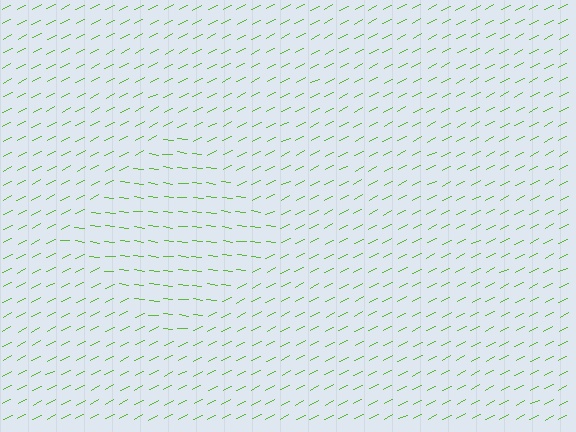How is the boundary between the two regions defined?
The boundary is defined purely by a change in line orientation (approximately 33 degrees difference). All lines are the same color and thickness.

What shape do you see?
I see a diamond.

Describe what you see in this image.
The image is filled with small lime line segments. A diamond region in the image has lines oriented differently from the surrounding lines, creating a visible texture boundary.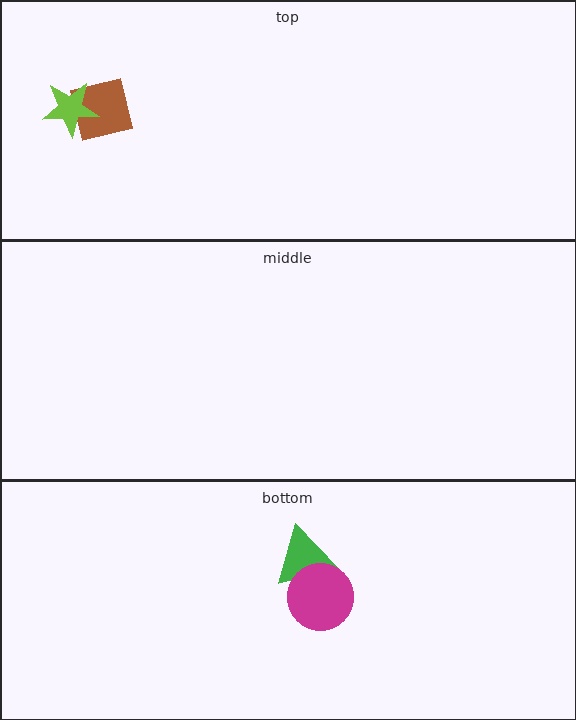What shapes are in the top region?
The brown square, the lime star.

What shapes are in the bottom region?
The green triangle, the magenta circle.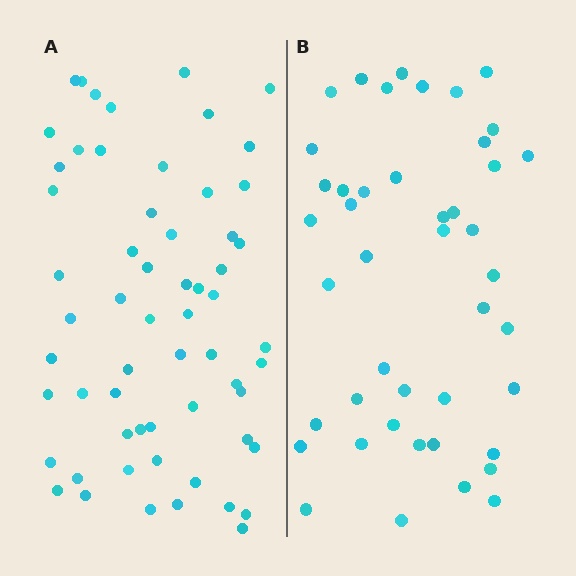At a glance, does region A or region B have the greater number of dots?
Region A (the left region) has more dots.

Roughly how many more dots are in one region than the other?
Region A has approximately 15 more dots than region B.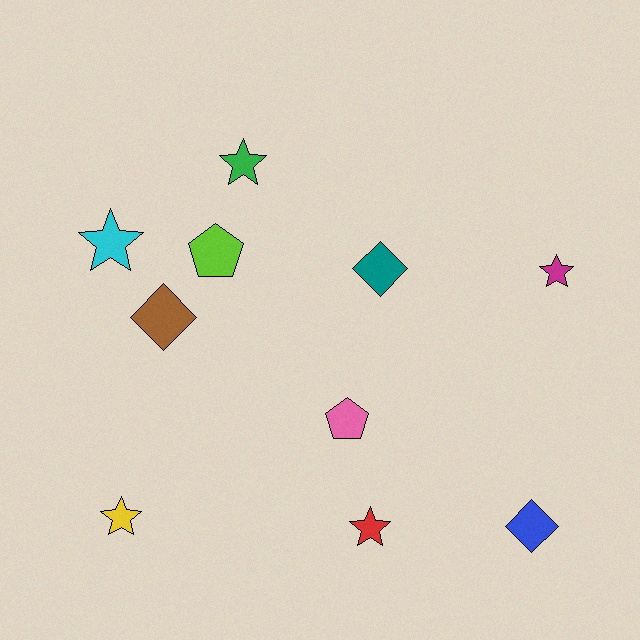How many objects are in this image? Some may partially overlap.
There are 10 objects.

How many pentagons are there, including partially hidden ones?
There are 2 pentagons.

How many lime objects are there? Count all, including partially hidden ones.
There is 1 lime object.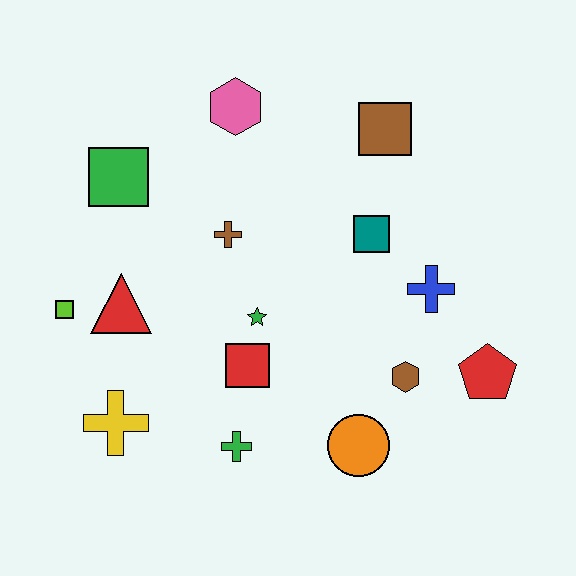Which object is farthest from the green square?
The red pentagon is farthest from the green square.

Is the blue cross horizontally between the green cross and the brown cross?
No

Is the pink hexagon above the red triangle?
Yes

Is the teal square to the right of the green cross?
Yes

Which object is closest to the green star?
The red square is closest to the green star.